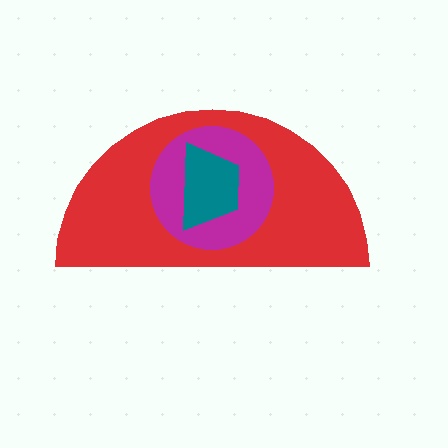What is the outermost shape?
The red semicircle.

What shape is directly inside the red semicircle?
The magenta circle.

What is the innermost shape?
The teal trapezoid.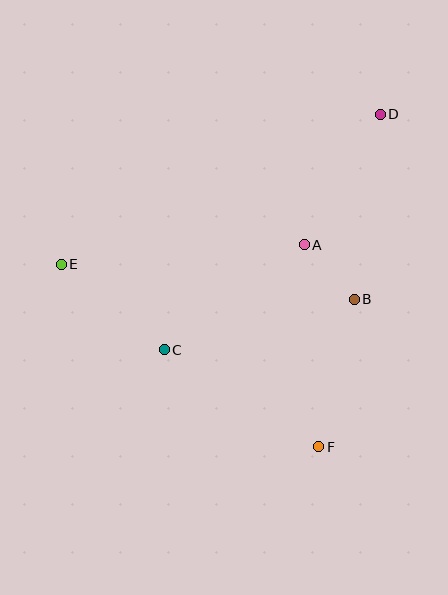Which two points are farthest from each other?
Points D and E are farthest from each other.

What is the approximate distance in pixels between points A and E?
The distance between A and E is approximately 244 pixels.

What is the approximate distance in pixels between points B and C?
The distance between B and C is approximately 197 pixels.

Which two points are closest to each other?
Points A and B are closest to each other.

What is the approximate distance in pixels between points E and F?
The distance between E and F is approximately 316 pixels.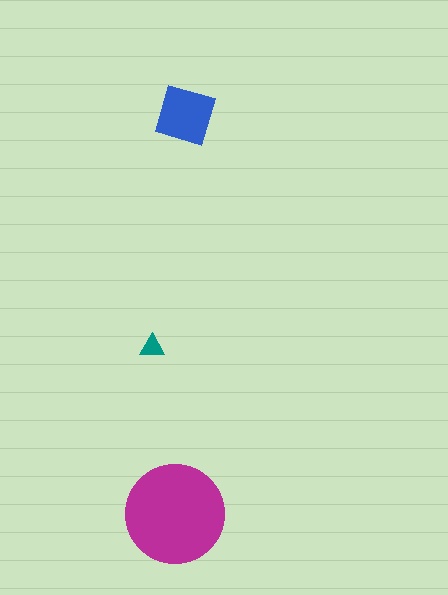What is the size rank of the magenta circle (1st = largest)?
1st.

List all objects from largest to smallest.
The magenta circle, the blue square, the teal triangle.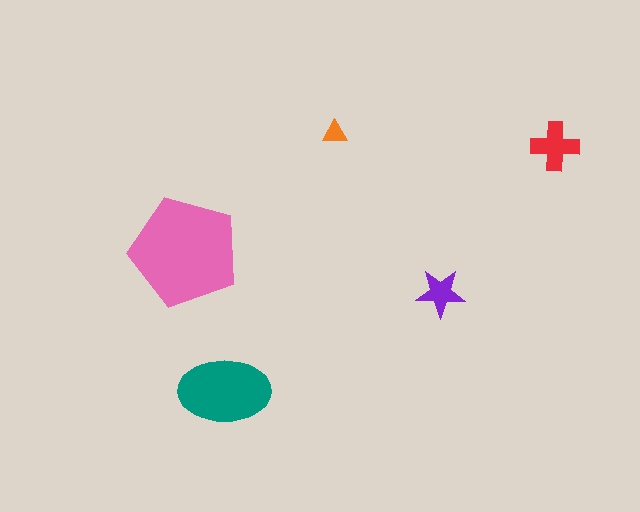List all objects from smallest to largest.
The orange triangle, the purple star, the red cross, the teal ellipse, the pink pentagon.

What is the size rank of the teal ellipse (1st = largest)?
2nd.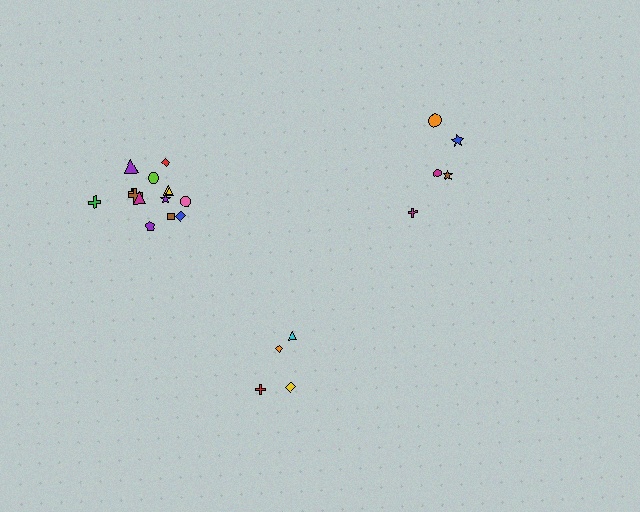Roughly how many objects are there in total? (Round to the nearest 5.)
Roughly 25 objects in total.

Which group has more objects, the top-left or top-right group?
The top-left group.